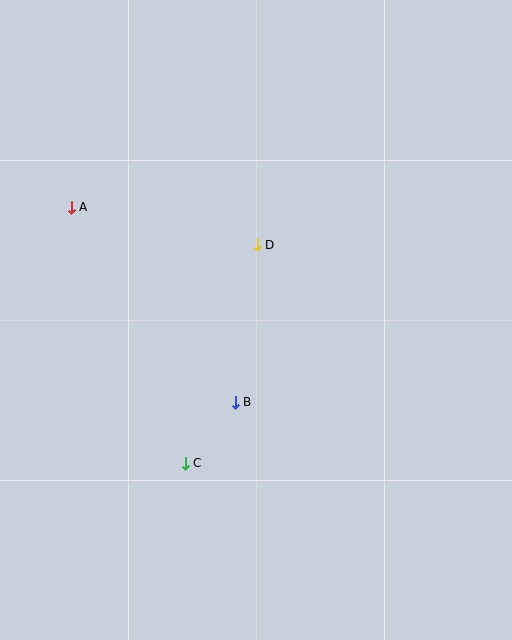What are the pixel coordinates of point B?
Point B is at (235, 402).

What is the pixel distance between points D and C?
The distance between D and C is 230 pixels.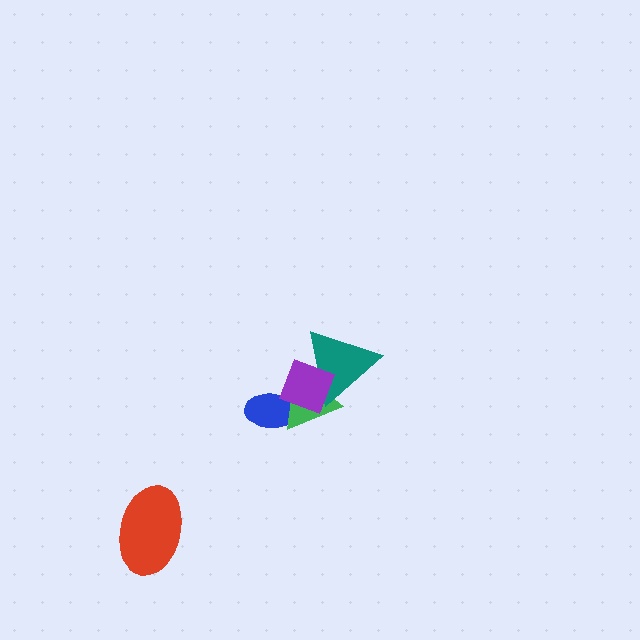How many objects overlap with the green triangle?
3 objects overlap with the green triangle.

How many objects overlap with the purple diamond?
3 objects overlap with the purple diamond.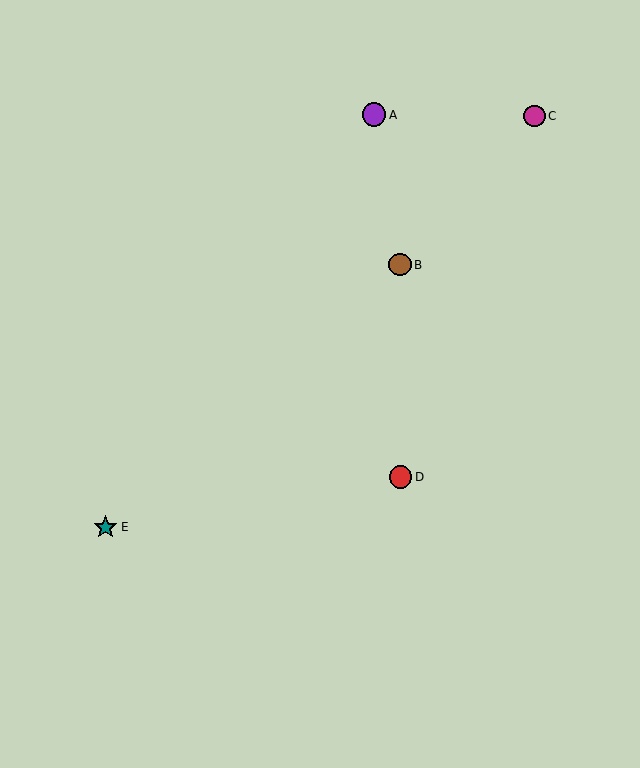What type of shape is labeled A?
Shape A is a purple circle.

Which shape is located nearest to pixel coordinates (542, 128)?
The magenta circle (labeled C) at (534, 116) is nearest to that location.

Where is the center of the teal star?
The center of the teal star is at (106, 527).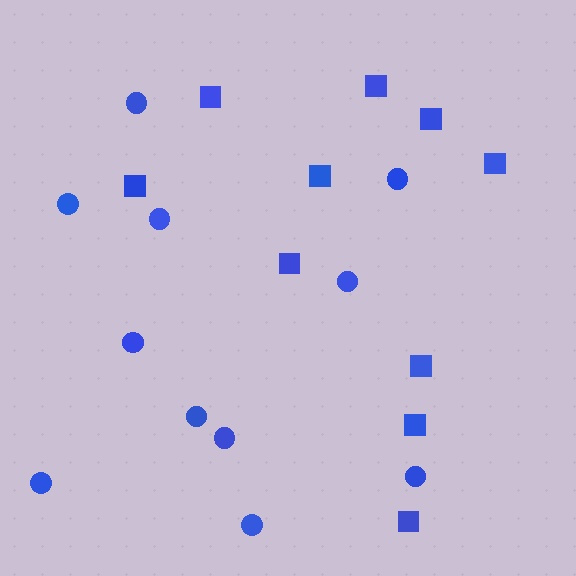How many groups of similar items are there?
There are 2 groups: one group of squares (10) and one group of circles (11).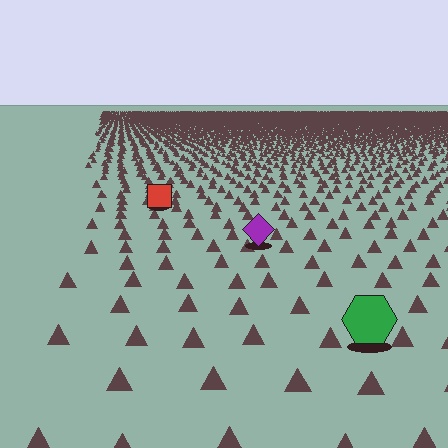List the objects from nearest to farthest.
From nearest to farthest: the green hexagon, the purple diamond, the red square.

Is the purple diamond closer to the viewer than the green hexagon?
No. The green hexagon is closer — you can tell from the texture gradient: the ground texture is coarser near it.